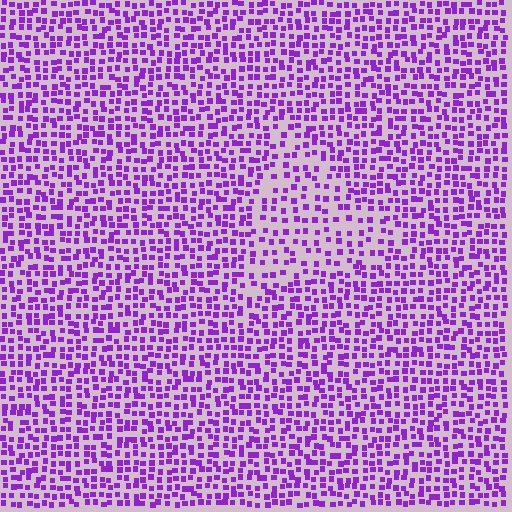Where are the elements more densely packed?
The elements are more densely packed outside the triangle boundary.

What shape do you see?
I see a triangle.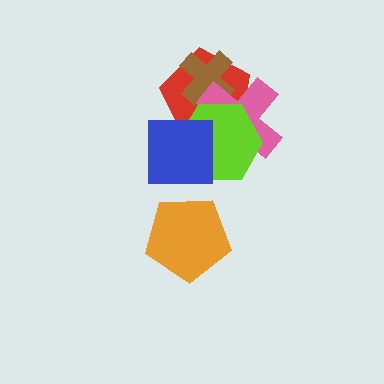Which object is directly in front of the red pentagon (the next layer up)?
The brown cross is directly in front of the red pentagon.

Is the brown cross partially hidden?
Yes, it is partially covered by another shape.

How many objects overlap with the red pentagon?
4 objects overlap with the red pentagon.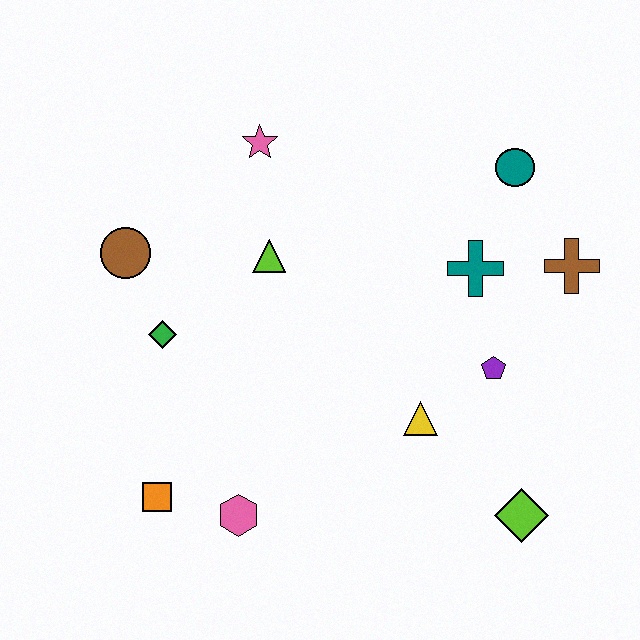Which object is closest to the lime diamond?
The yellow triangle is closest to the lime diamond.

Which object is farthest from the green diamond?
The brown cross is farthest from the green diamond.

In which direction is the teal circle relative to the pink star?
The teal circle is to the right of the pink star.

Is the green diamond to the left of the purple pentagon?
Yes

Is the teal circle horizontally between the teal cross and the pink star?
No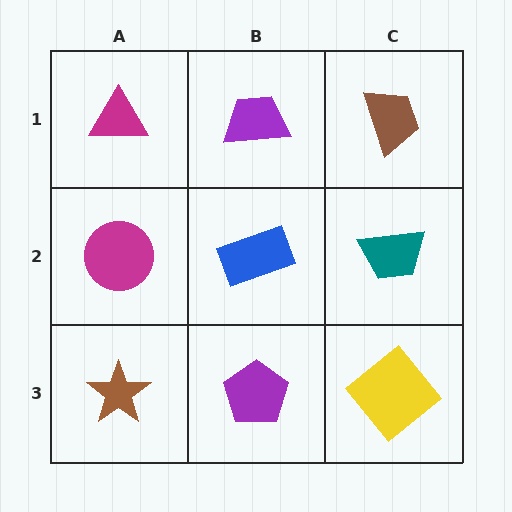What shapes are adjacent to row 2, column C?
A brown trapezoid (row 1, column C), a yellow diamond (row 3, column C), a blue rectangle (row 2, column B).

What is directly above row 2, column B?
A purple trapezoid.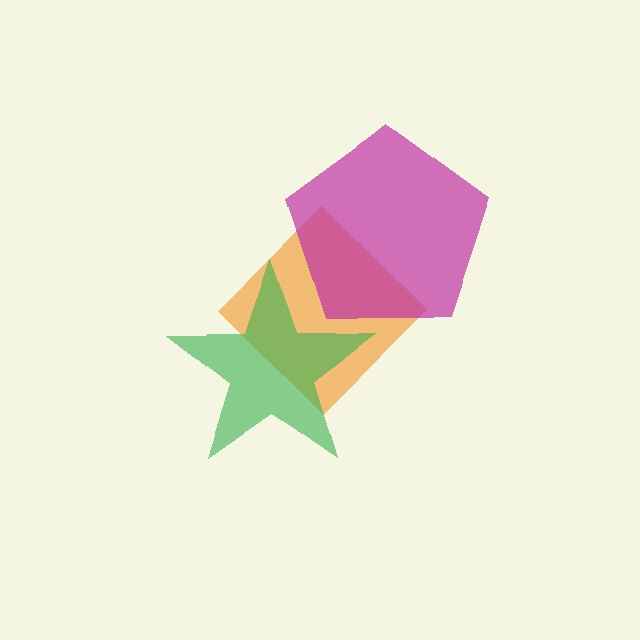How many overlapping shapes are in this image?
There are 3 overlapping shapes in the image.